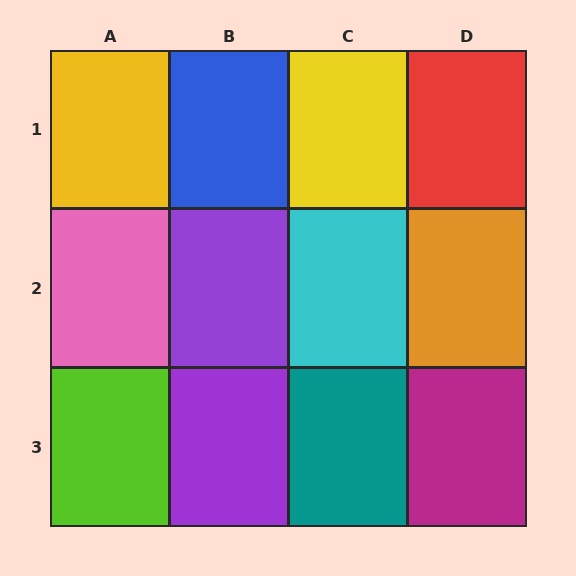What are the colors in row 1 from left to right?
Yellow, blue, yellow, red.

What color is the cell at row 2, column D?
Orange.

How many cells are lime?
1 cell is lime.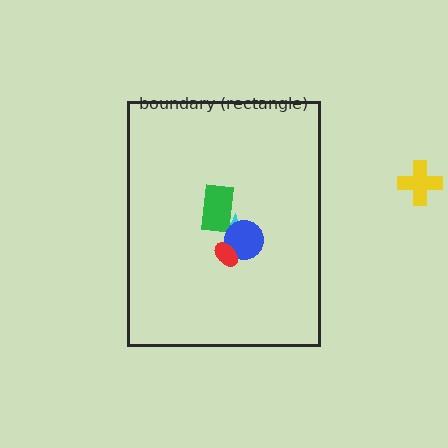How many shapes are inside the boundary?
4 inside, 1 outside.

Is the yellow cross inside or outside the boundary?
Outside.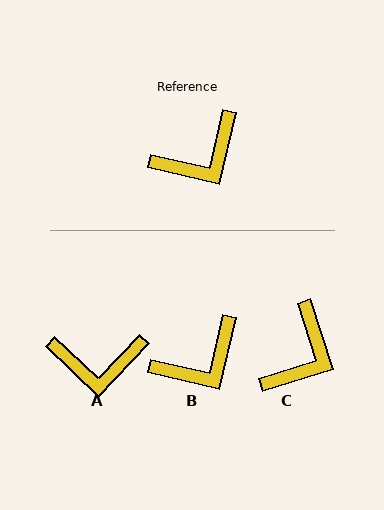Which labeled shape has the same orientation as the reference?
B.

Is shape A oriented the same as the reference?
No, it is off by about 30 degrees.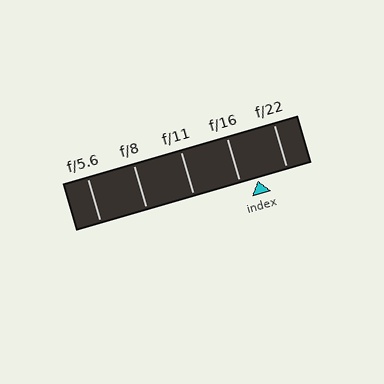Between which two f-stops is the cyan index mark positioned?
The index mark is between f/16 and f/22.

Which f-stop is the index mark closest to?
The index mark is closest to f/16.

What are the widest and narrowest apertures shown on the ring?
The widest aperture shown is f/5.6 and the narrowest is f/22.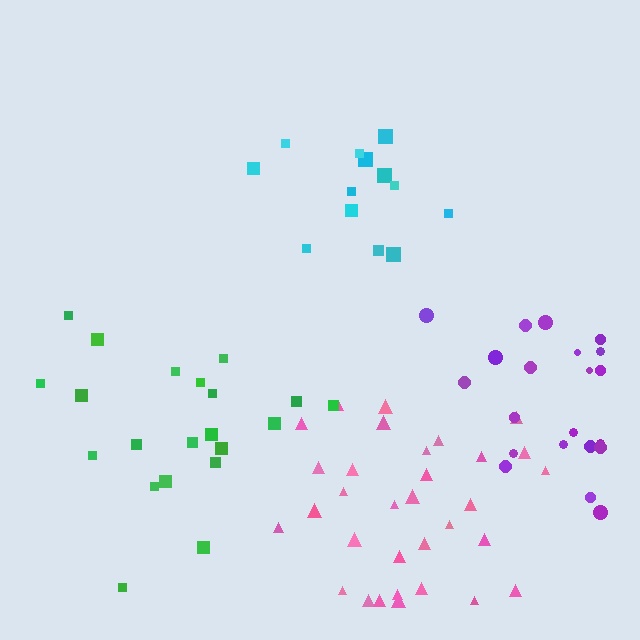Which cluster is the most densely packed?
Cyan.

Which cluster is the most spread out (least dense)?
Green.